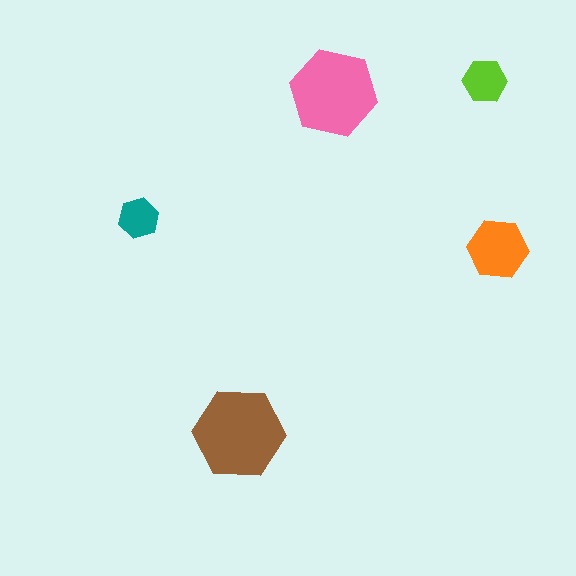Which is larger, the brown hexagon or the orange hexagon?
The brown one.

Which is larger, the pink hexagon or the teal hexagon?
The pink one.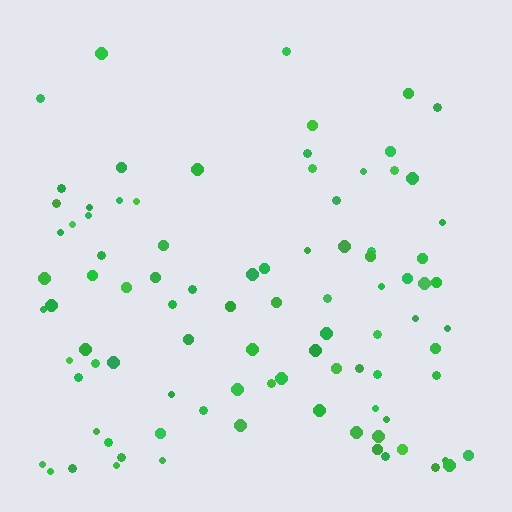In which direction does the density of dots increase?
From top to bottom, with the bottom side densest.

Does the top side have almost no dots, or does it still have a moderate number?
Still a moderate number, just noticeably fewer than the bottom.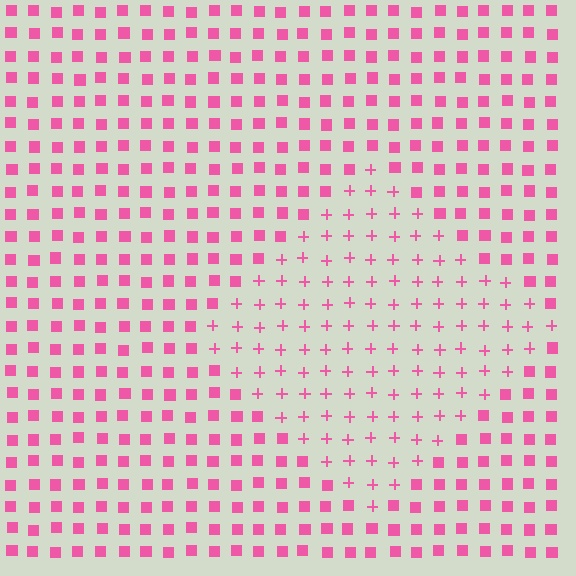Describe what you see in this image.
The image is filled with small pink elements arranged in a uniform grid. A diamond-shaped region contains plus signs, while the surrounding area contains squares. The boundary is defined purely by the change in element shape.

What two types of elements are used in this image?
The image uses plus signs inside the diamond region and squares outside it.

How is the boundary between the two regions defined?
The boundary is defined by a change in element shape: plus signs inside vs. squares outside. All elements share the same color and spacing.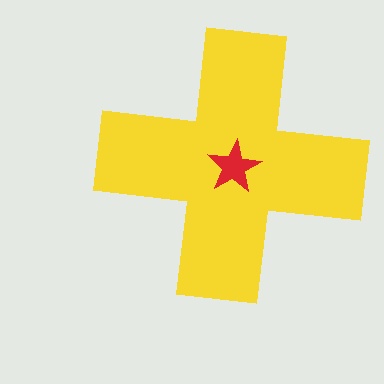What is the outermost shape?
The yellow cross.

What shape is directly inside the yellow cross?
The red star.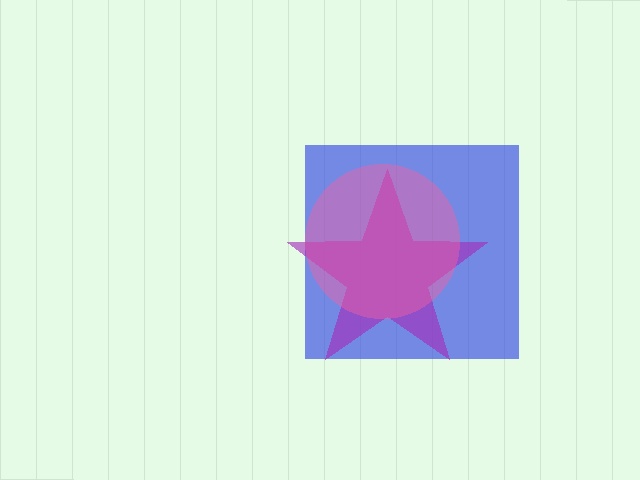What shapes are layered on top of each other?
The layered shapes are: a blue square, a purple star, a pink circle.